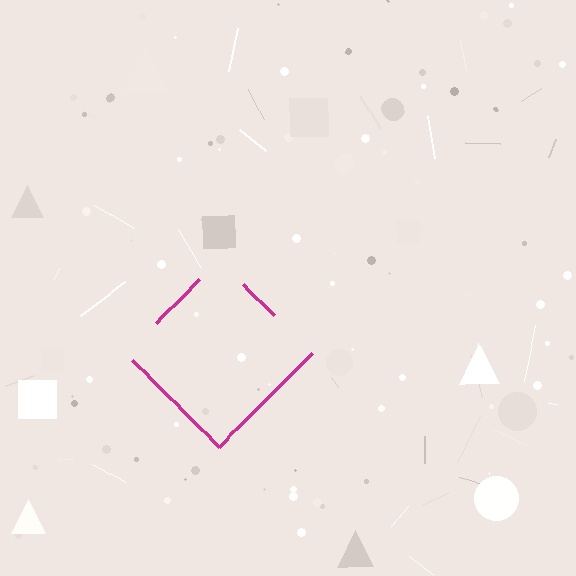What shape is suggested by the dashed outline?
The dashed outline suggests a diamond.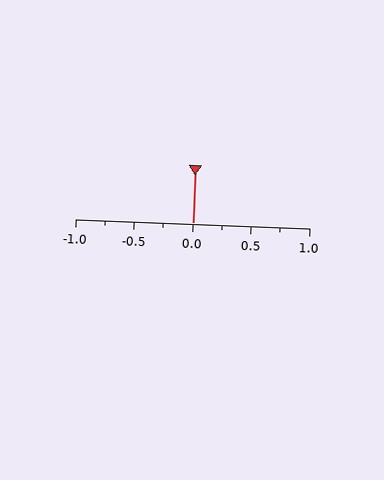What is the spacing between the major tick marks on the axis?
The major ticks are spaced 0.5 apart.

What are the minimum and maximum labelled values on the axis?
The axis runs from -1.0 to 1.0.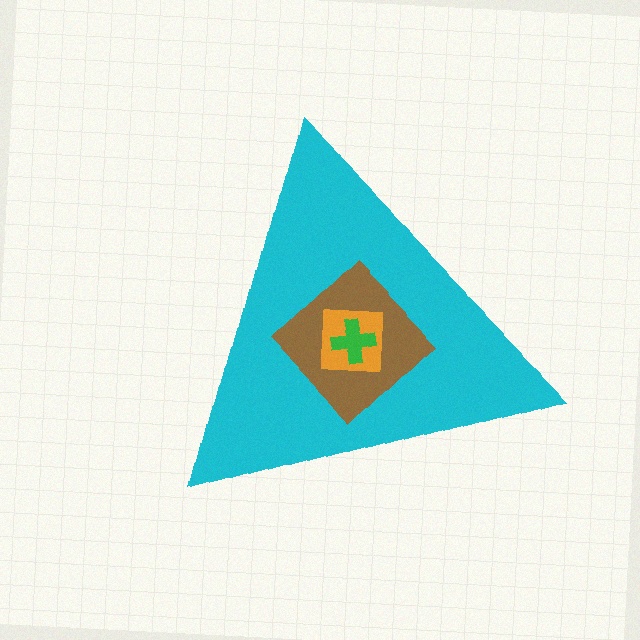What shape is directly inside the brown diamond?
The orange square.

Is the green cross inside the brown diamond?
Yes.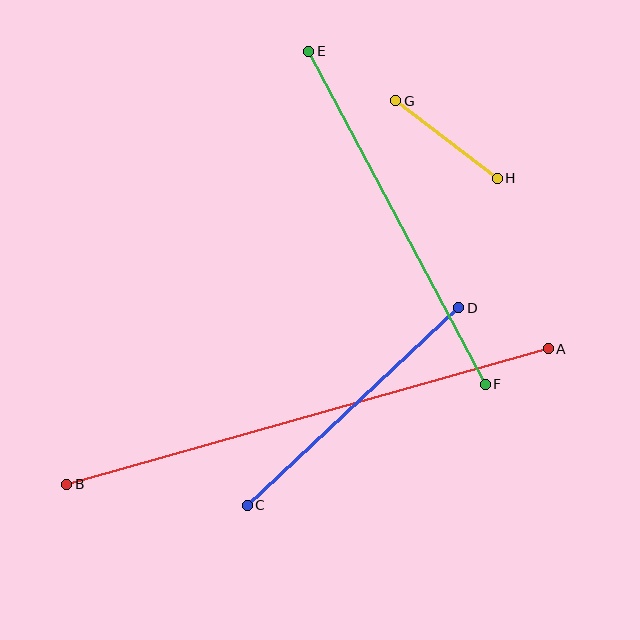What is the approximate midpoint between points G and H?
The midpoint is at approximately (446, 140) pixels.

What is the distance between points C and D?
The distance is approximately 289 pixels.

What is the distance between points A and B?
The distance is approximately 500 pixels.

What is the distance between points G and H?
The distance is approximately 128 pixels.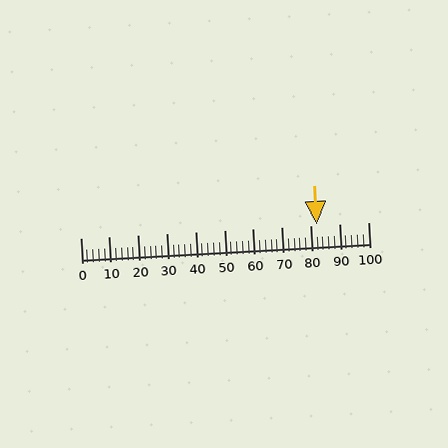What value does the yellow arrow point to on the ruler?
The yellow arrow points to approximately 82.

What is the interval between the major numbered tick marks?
The major tick marks are spaced 10 units apart.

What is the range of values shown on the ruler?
The ruler shows values from 0 to 100.